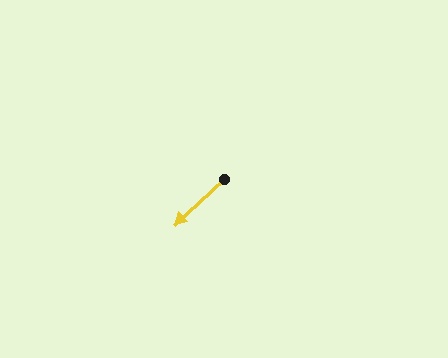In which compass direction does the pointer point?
Southwest.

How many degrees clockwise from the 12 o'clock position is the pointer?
Approximately 227 degrees.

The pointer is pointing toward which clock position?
Roughly 8 o'clock.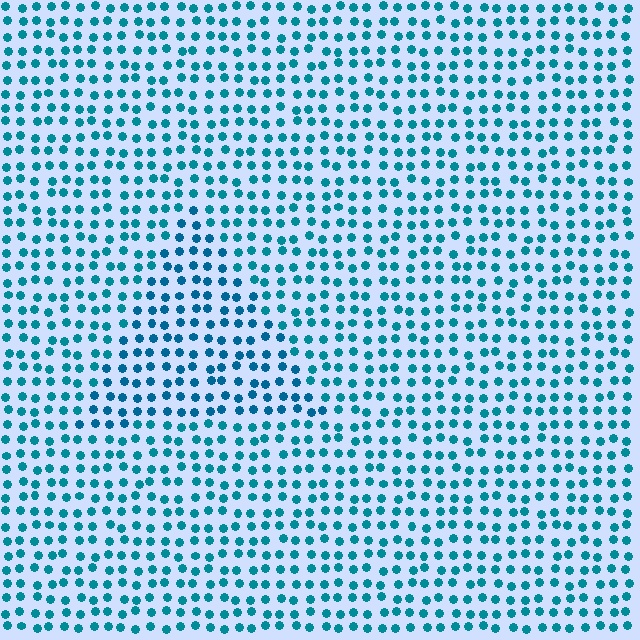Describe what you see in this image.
The image is filled with small teal elements in a uniform arrangement. A triangle-shaped region is visible where the elements are tinted to a slightly different hue, forming a subtle color boundary.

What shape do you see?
I see a triangle.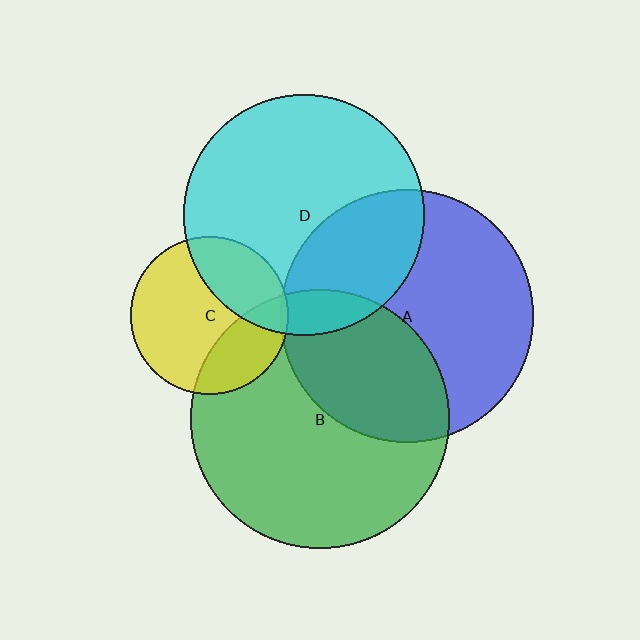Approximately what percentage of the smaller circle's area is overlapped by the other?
Approximately 30%.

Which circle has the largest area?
Circle B (green).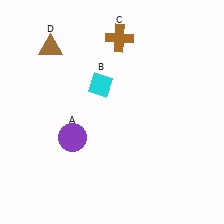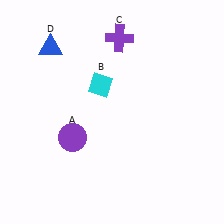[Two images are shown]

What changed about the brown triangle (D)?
In Image 1, D is brown. In Image 2, it changed to blue.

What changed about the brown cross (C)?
In Image 1, C is brown. In Image 2, it changed to purple.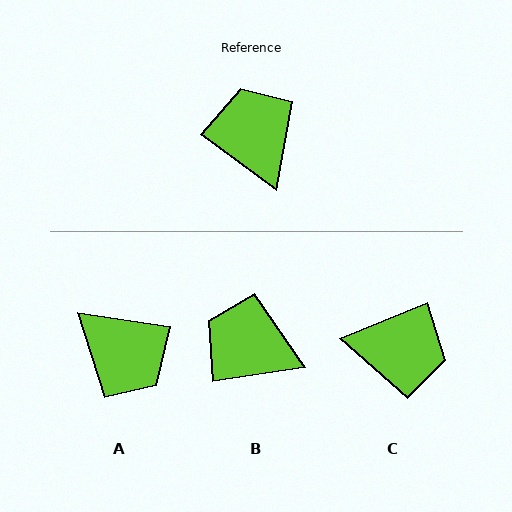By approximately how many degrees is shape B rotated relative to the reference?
Approximately 45 degrees counter-clockwise.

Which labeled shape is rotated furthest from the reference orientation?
A, about 153 degrees away.